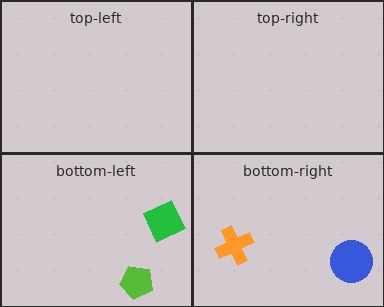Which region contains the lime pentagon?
The bottom-left region.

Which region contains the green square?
The bottom-left region.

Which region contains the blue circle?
The bottom-right region.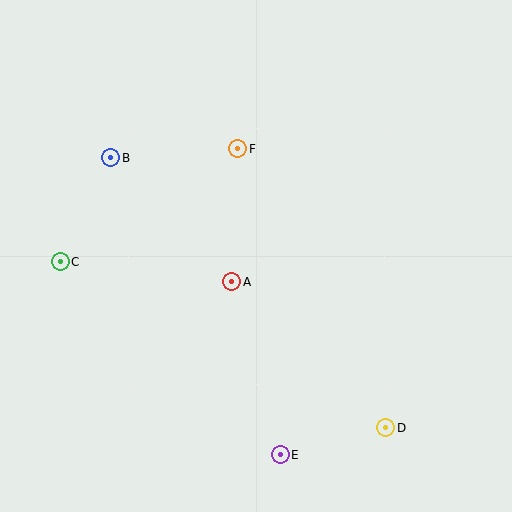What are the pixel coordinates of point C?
Point C is at (60, 262).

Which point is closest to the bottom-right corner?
Point D is closest to the bottom-right corner.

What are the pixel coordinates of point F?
Point F is at (238, 149).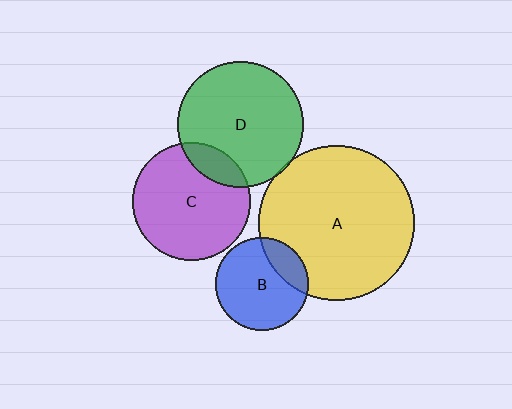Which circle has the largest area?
Circle A (yellow).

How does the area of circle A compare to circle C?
Approximately 1.7 times.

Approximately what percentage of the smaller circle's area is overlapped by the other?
Approximately 5%.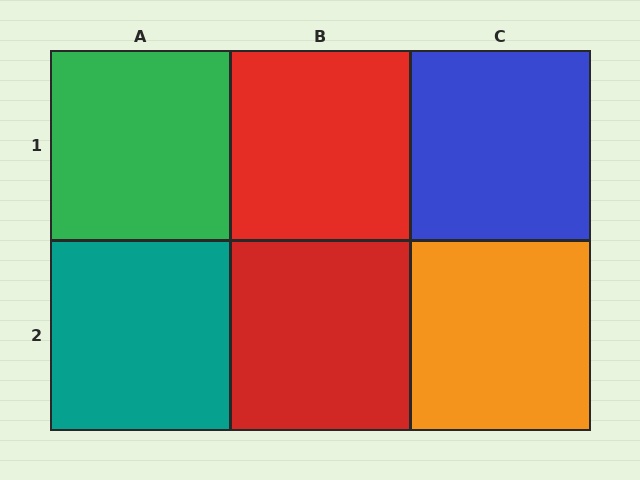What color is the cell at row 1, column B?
Red.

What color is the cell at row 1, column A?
Green.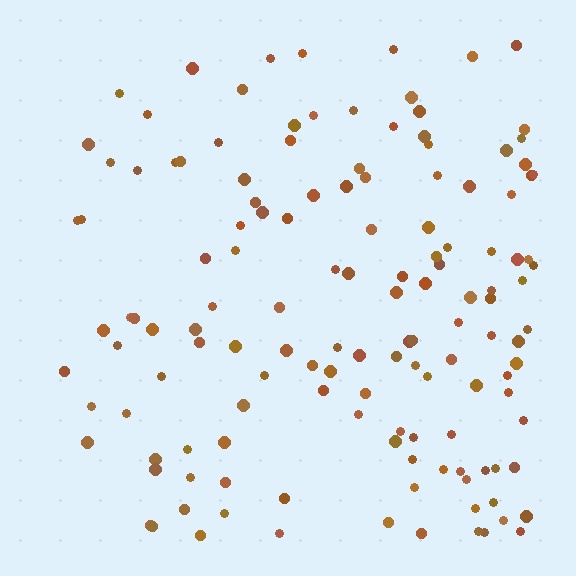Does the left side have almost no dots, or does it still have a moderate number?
Still a moderate number, just noticeably fewer than the right.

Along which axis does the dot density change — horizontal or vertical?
Horizontal.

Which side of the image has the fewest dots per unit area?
The left.